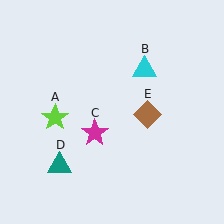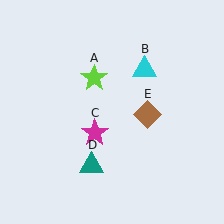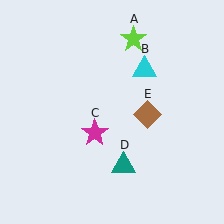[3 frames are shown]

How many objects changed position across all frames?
2 objects changed position: lime star (object A), teal triangle (object D).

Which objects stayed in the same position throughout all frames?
Cyan triangle (object B) and magenta star (object C) and brown diamond (object E) remained stationary.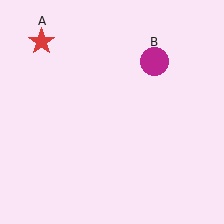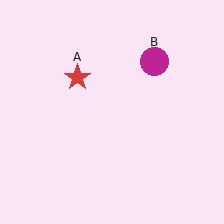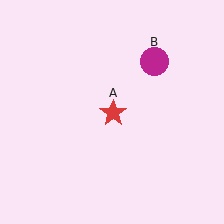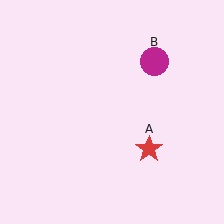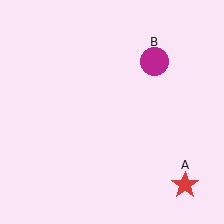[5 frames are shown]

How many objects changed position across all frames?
1 object changed position: red star (object A).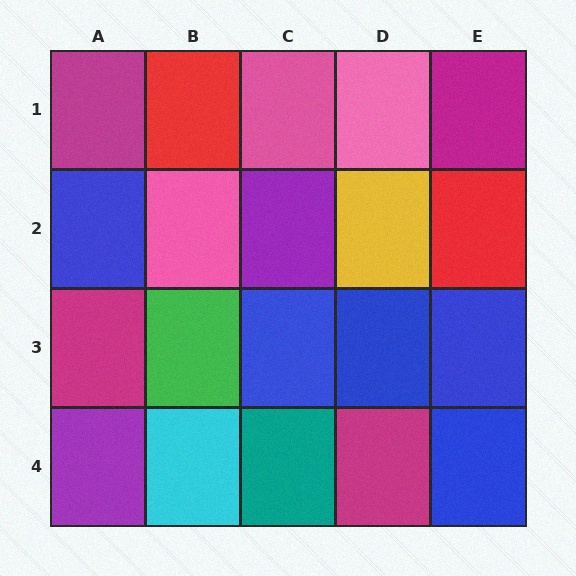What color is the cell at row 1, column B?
Red.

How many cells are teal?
1 cell is teal.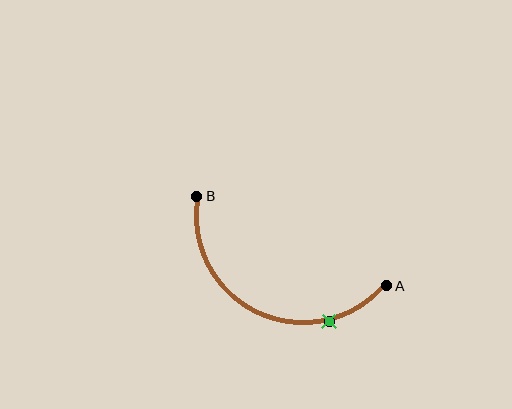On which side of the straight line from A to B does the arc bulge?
The arc bulges below the straight line connecting A and B.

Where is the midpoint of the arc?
The arc midpoint is the point on the curve farthest from the straight line joining A and B. It sits below that line.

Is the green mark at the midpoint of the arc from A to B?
No. The green mark lies on the arc but is closer to endpoint A. The arc midpoint would be at the point on the curve equidistant along the arc from both A and B.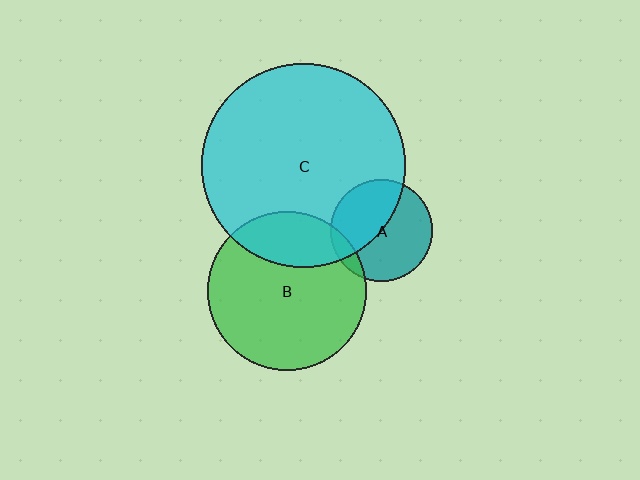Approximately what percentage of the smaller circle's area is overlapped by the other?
Approximately 45%.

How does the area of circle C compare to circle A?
Approximately 4.0 times.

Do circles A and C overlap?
Yes.